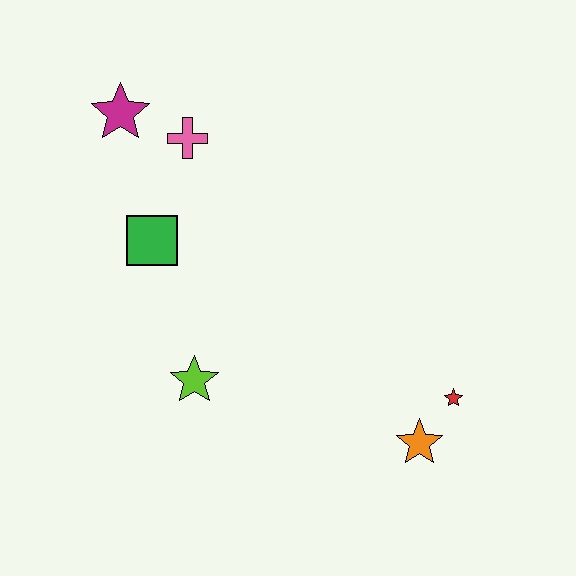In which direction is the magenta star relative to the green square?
The magenta star is above the green square.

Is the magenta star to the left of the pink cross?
Yes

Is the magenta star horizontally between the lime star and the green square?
No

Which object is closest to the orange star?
The red star is closest to the orange star.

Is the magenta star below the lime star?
No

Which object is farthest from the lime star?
The magenta star is farthest from the lime star.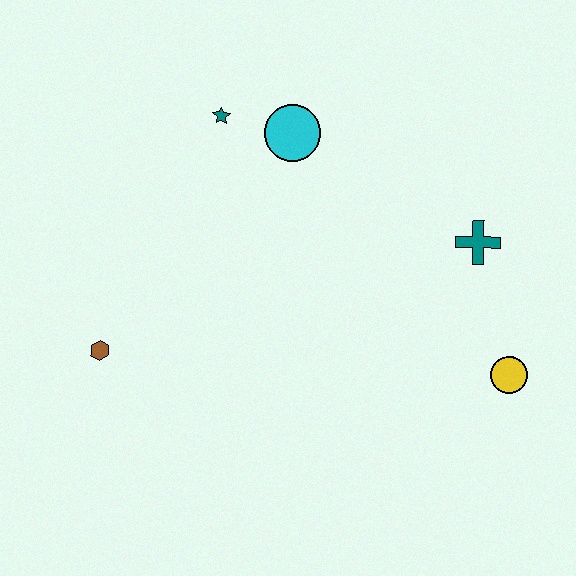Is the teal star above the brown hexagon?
Yes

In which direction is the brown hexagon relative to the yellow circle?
The brown hexagon is to the left of the yellow circle.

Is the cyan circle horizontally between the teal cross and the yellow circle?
No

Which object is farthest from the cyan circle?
The yellow circle is farthest from the cyan circle.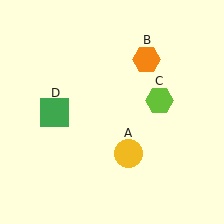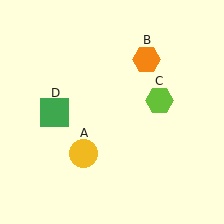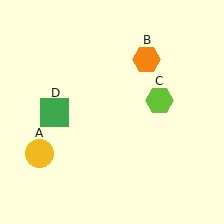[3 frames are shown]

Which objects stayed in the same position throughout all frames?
Orange hexagon (object B) and lime hexagon (object C) and green square (object D) remained stationary.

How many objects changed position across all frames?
1 object changed position: yellow circle (object A).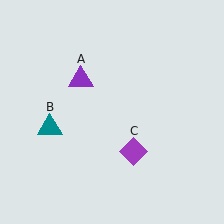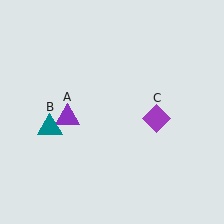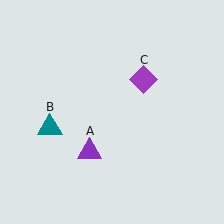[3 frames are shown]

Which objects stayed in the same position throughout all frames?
Teal triangle (object B) remained stationary.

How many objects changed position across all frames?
2 objects changed position: purple triangle (object A), purple diamond (object C).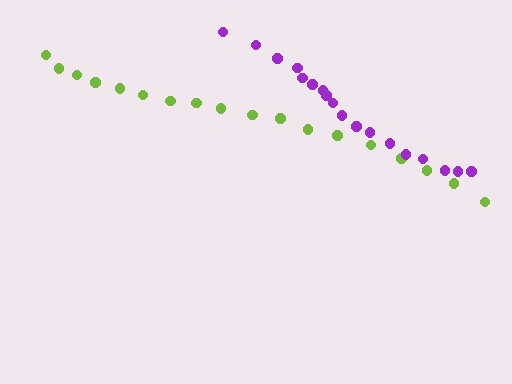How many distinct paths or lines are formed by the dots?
There are 2 distinct paths.